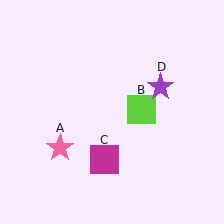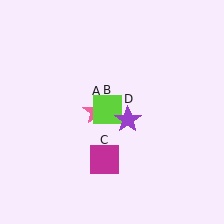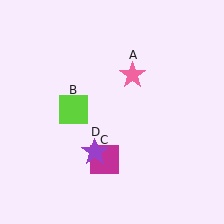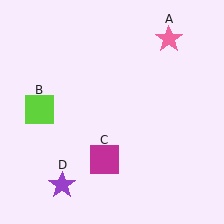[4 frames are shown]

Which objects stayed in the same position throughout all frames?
Magenta square (object C) remained stationary.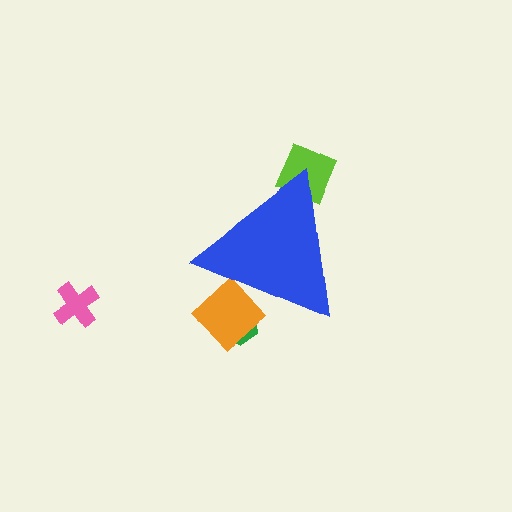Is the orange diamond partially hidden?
Yes, the orange diamond is partially hidden behind the blue triangle.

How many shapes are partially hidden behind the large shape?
3 shapes are partially hidden.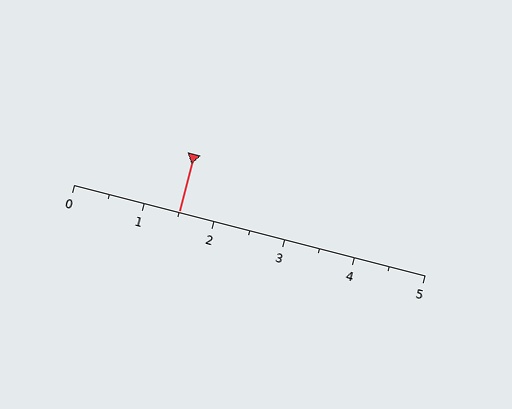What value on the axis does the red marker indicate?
The marker indicates approximately 1.5.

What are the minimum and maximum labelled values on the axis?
The axis runs from 0 to 5.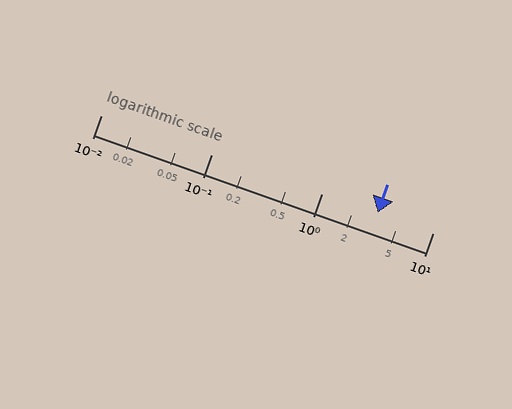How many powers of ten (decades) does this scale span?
The scale spans 3 decades, from 0.01 to 10.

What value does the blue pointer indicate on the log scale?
The pointer indicates approximately 3.2.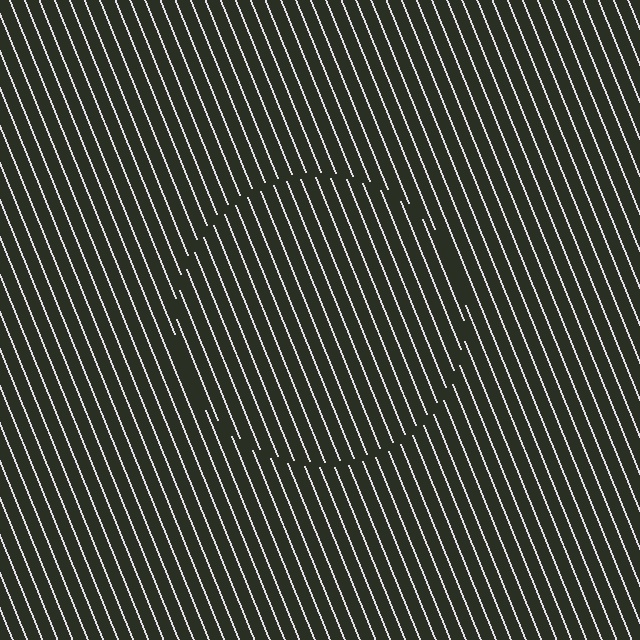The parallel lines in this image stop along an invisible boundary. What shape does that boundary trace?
An illusory circle. The interior of the shape contains the same grating, shifted by half a period — the contour is defined by the phase discontinuity where line-ends from the inner and outer gratings abut.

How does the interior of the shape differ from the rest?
The interior of the shape contains the same grating, shifted by half a period — the contour is defined by the phase discontinuity where line-ends from the inner and outer gratings abut.